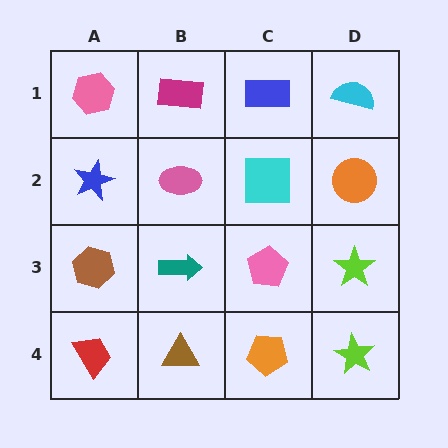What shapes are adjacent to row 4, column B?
A teal arrow (row 3, column B), a red trapezoid (row 4, column A), an orange pentagon (row 4, column C).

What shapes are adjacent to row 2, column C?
A blue rectangle (row 1, column C), a pink pentagon (row 3, column C), a pink ellipse (row 2, column B), an orange circle (row 2, column D).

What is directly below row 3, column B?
A brown triangle.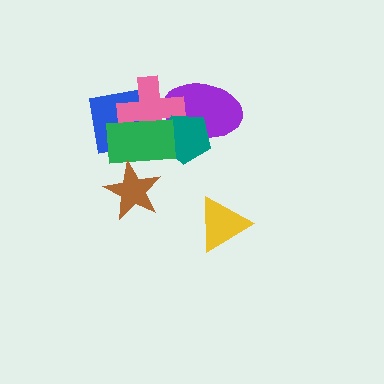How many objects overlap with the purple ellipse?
2 objects overlap with the purple ellipse.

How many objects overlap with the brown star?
1 object overlaps with the brown star.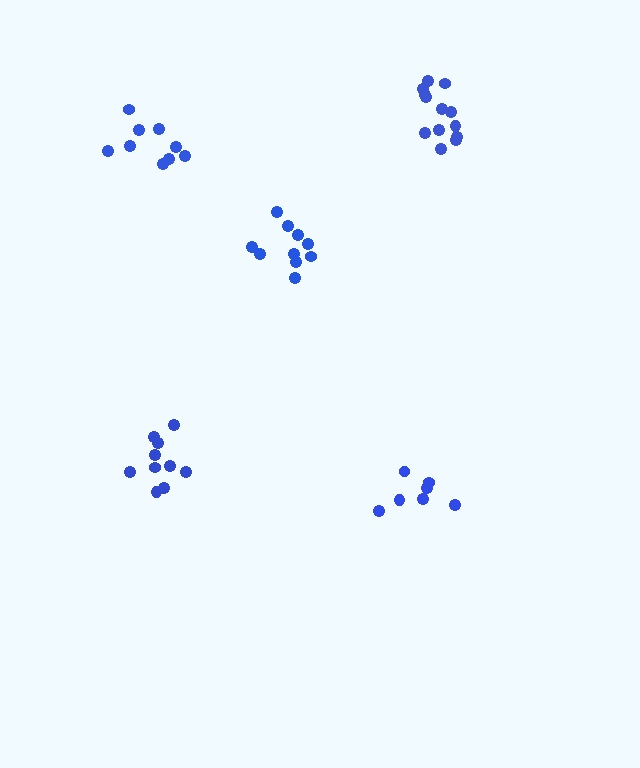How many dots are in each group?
Group 1: 10 dots, Group 2: 13 dots, Group 3: 10 dots, Group 4: 9 dots, Group 5: 7 dots (49 total).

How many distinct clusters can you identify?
There are 5 distinct clusters.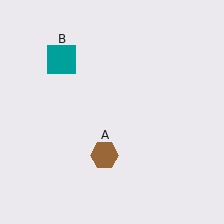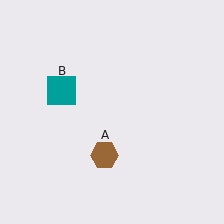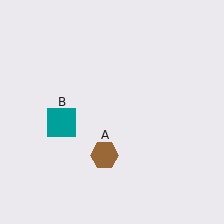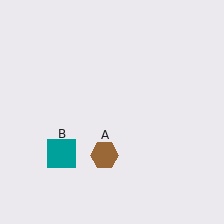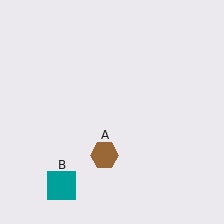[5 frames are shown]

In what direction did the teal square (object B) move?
The teal square (object B) moved down.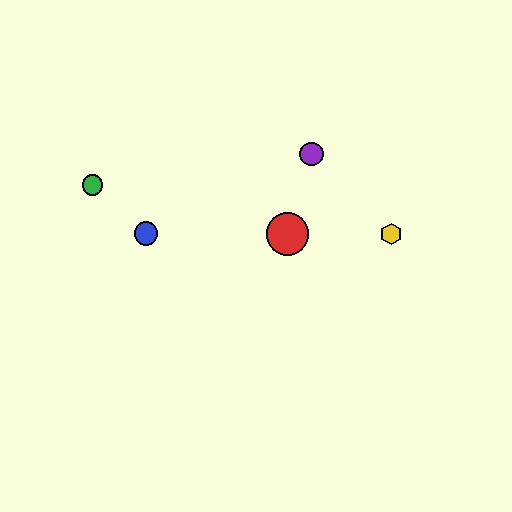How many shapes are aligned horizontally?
3 shapes (the red circle, the blue circle, the yellow hexagon) are aligned horizontally.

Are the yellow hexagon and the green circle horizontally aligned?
No, the yellow hexagon is at y≈234 and the green circle is at y≈185.